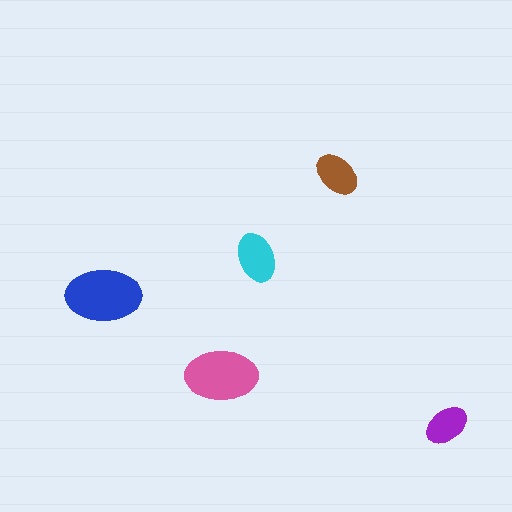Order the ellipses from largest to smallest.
the blue one, the pink one, the cyan one, the brown one, the purple one.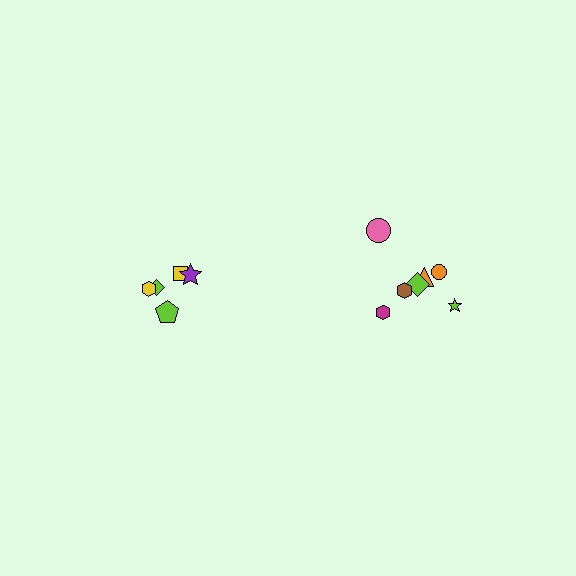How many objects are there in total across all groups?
There are 12 objects.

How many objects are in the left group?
There are 5 objects.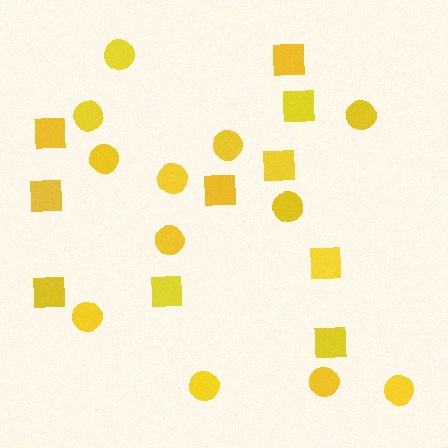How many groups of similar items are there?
There are 2 groups: one group of circles (12) and one group of squares (10).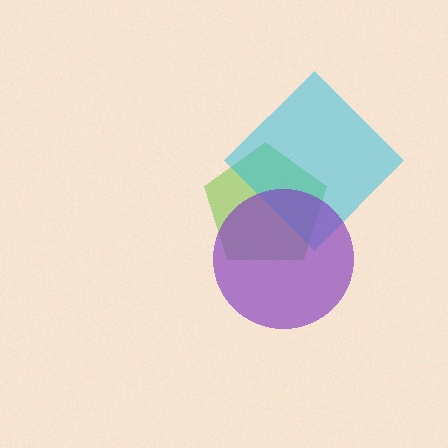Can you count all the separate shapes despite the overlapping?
Yes, there are 3 separate shapes.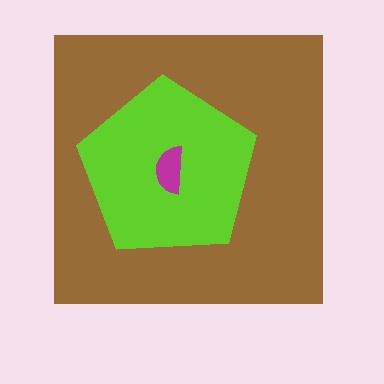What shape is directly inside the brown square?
The lime pentagon.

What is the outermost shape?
The brown square.